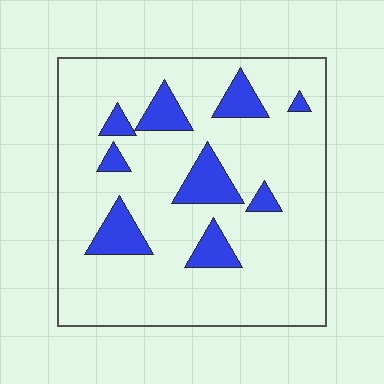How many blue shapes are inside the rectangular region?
9.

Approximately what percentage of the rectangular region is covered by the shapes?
Approximately 15%.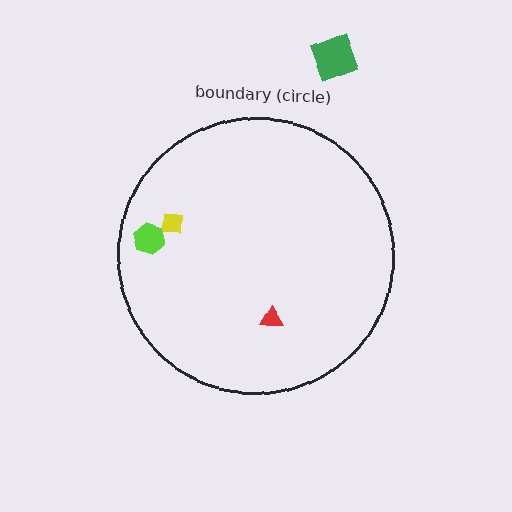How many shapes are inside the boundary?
3 inside, 1 outside.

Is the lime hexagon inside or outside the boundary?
Inside.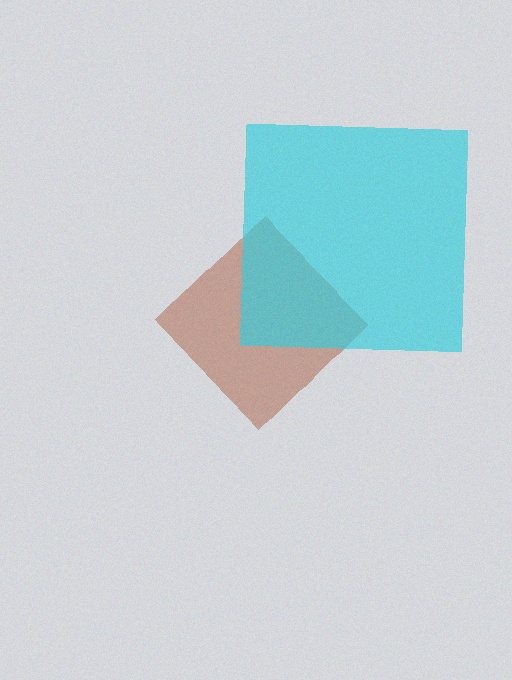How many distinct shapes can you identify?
There are 2 distinct shapes: a brown diamond, a cyan square.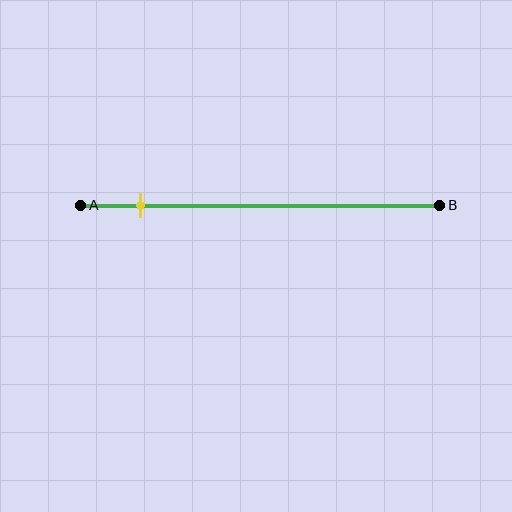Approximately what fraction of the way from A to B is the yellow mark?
The yellow mark is approximately 15% of the way from A to B.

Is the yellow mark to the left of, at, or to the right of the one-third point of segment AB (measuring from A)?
The yellow mark is to the left of the one-third point of segment AB.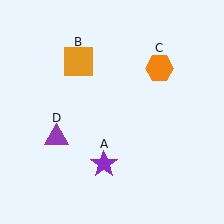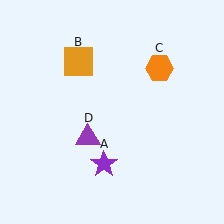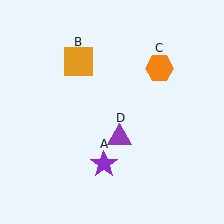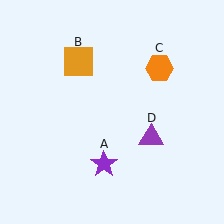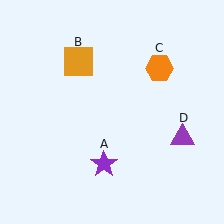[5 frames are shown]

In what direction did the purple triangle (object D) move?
The purple triangle (object D) moved right.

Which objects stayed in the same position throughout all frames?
Purple star (object A) and orange square (object B) and orange hexagon (object C) remained stationary.